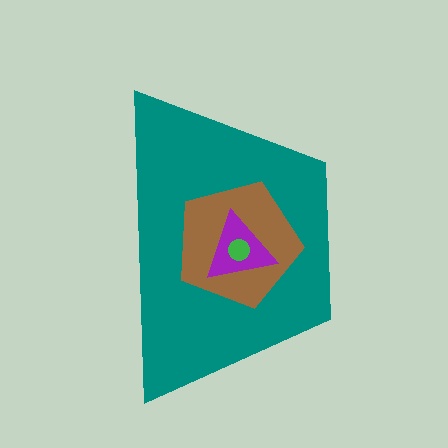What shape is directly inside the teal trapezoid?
The brown pentagon.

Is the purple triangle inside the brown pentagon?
Yes.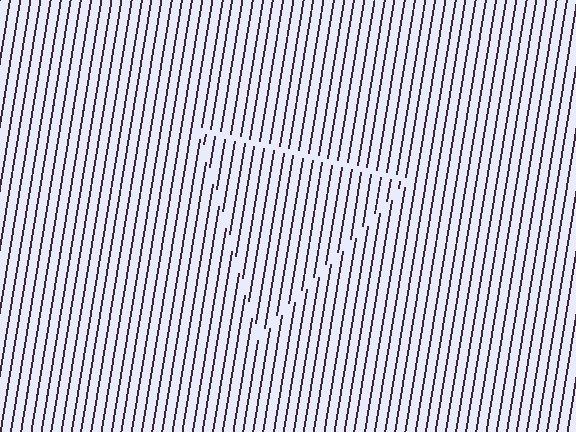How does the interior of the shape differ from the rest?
The interior of the shape contains the same grating, shifted by half a period — the contour is defined by the phase discontinuity where line-ends from the inner and outer gratings abut.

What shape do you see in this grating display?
An illusory triangle. The interior of the shape contains the same grating, shifted by half a period — the contour is defined by the phase discontinuity where line-ends from the inner and outer gratings abut.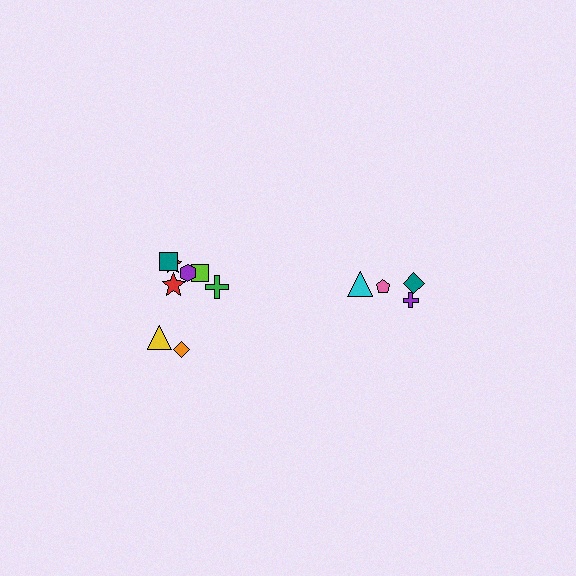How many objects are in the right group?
There are 4 objects.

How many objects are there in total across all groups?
There are 12 objects.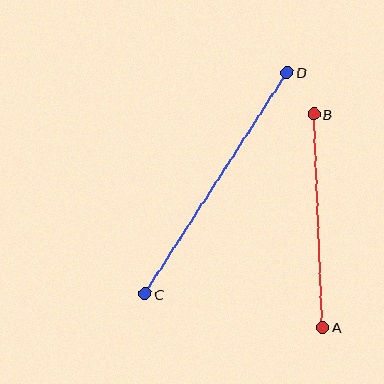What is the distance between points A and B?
The distance is approximately 213 pixels.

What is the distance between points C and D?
The distance is approximately 263 pixels.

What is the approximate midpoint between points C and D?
The midpoint is at approximately (216, 183) pixels.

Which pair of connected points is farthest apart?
Points C and D are farthest apart.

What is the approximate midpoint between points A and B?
The midpoint is at approximately (318, 221) pixels.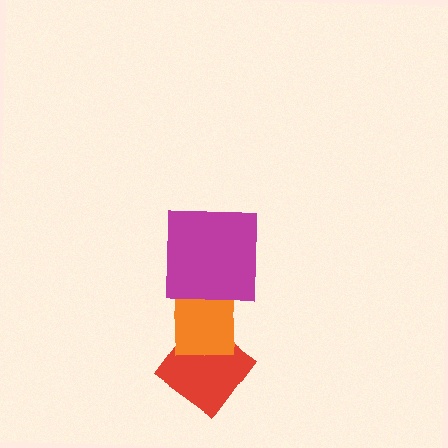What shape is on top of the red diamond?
The orange rectangle is on top of the red diamond.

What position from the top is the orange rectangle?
The orange rectangle is 2nd from the top.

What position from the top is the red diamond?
The red diamond is 3rd from the top.